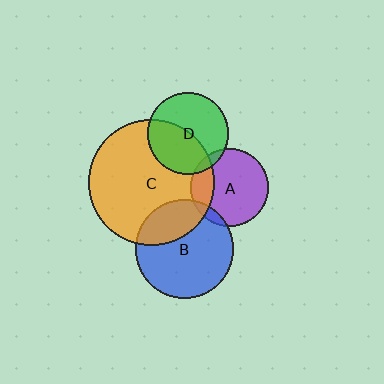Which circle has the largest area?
Circle C (orange).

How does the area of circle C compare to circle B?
Approximately 1.6 times.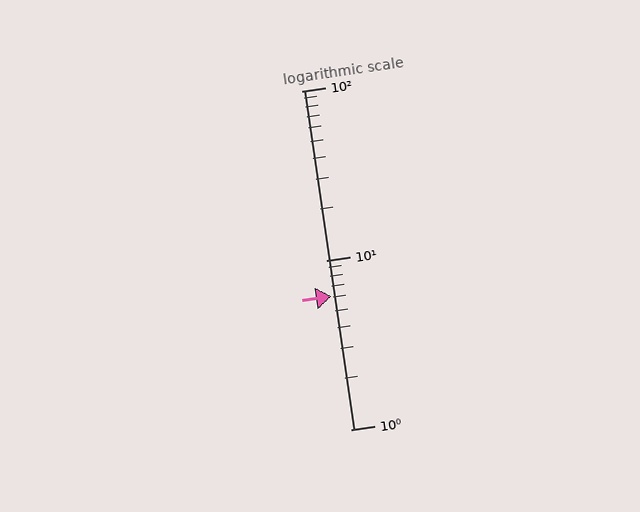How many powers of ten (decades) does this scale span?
The scale spans 2 decades, from 1 to 100.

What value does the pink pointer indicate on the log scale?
The pointer indicates approximately 6.1.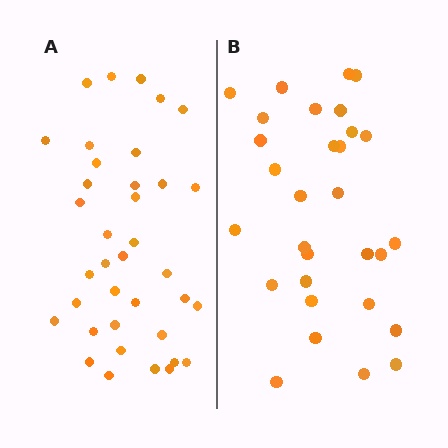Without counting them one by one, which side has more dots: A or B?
Region A (the left region) has more dots.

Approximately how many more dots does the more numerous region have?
Region A has roughly 8 or so more dots than region B.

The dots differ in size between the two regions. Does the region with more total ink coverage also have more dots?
No. Region B has more total ink coverage because its dots are larger, but region A actually contains more individual dots. Total area can be misleading — the number of items is what matters here.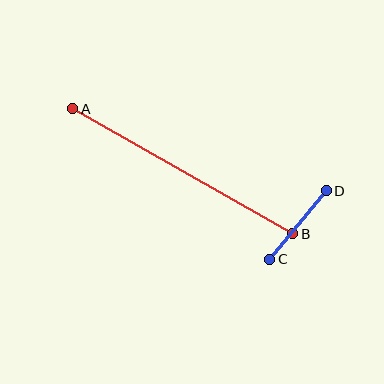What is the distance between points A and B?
The distance is approximately 253 pixels.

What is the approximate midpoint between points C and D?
The midpoint is at approximately (298, 225) pixels.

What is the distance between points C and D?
The distance is approximately 89 pixels.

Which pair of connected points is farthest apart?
Points A and B are farthest apart.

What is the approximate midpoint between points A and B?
The midpoint is at approximately (183, 171) pixels.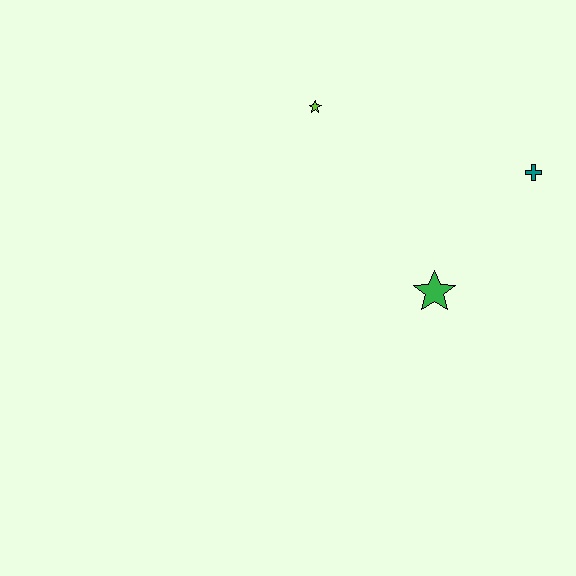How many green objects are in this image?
There is 1 green object.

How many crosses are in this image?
There is 1 cross.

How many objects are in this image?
There are 3 objects.